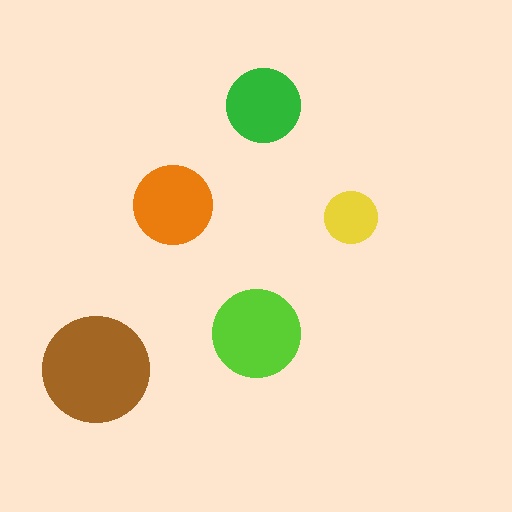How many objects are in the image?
There are 5 objects in the image.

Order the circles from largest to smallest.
the brown one, the lime one, the orange one, the green one, the yellow one.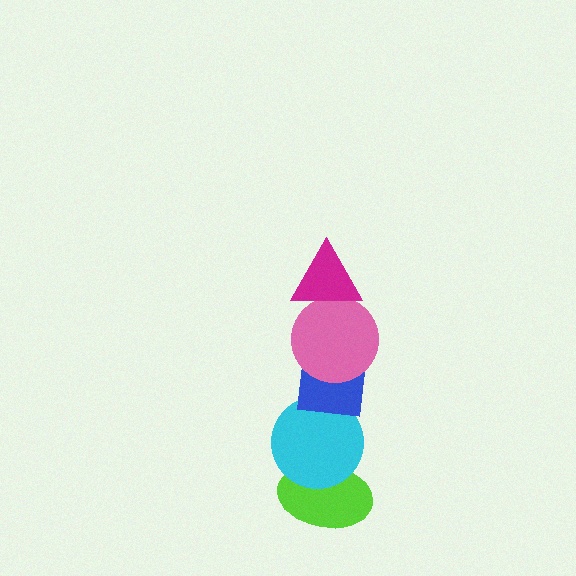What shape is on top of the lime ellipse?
The cyan circle is on top of the lime ellipse.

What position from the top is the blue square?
The blue square is 3rd from the top.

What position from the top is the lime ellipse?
The lime ellipse is 5th from the top.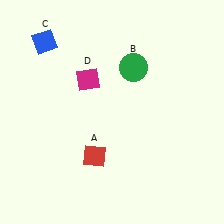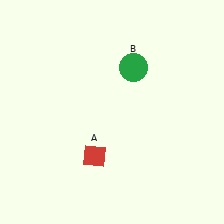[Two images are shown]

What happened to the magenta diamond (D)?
The magenta diamond (D) was removed in Image 2. It was in the top-left area of Image 1.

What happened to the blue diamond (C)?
The blue diamond (C) was removed in Image 2. It was in the top-left area of Image 1.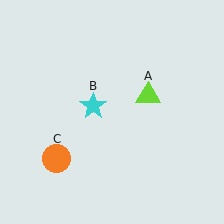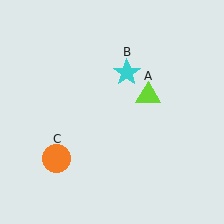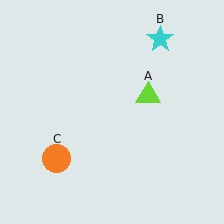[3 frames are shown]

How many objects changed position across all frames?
1 object changed position: cyan star (object B).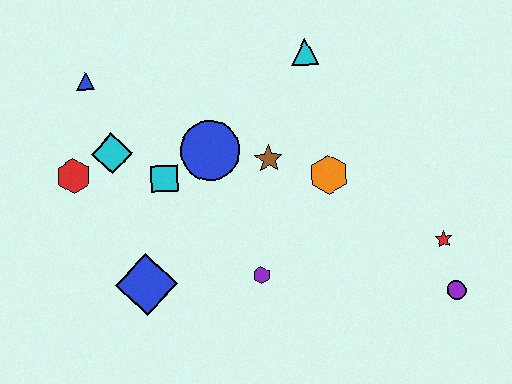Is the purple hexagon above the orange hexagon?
No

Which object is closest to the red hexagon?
The cyan diamond is closest to the red hexagon.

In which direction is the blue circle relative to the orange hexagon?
The blue circle is to the left of the orange hexagon.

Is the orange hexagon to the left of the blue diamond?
No